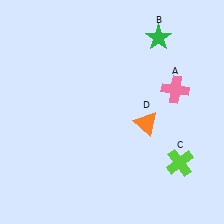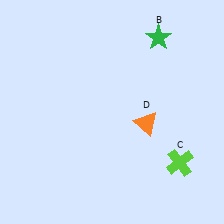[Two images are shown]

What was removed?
The pink cross (A) was removed in Image 2.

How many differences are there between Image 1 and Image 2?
There is 1 difference between the two images.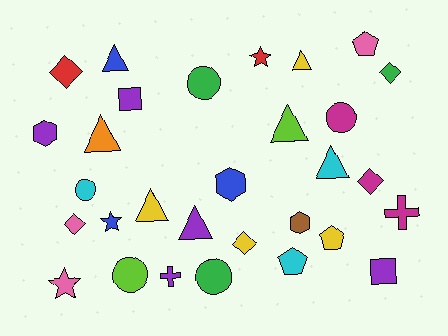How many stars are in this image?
There are 3 stars.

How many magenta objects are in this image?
There are 3 magenta objects.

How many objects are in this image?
There are 30 objects.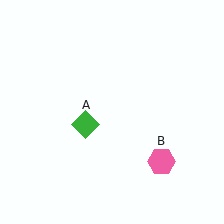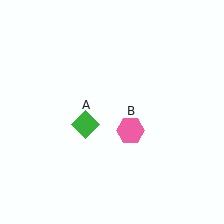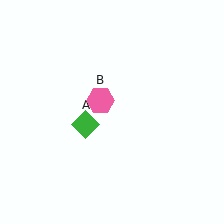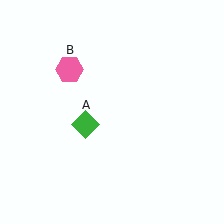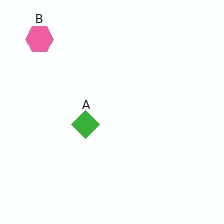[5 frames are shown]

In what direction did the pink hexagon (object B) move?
The pink hexagon (object B) moved up and to the left.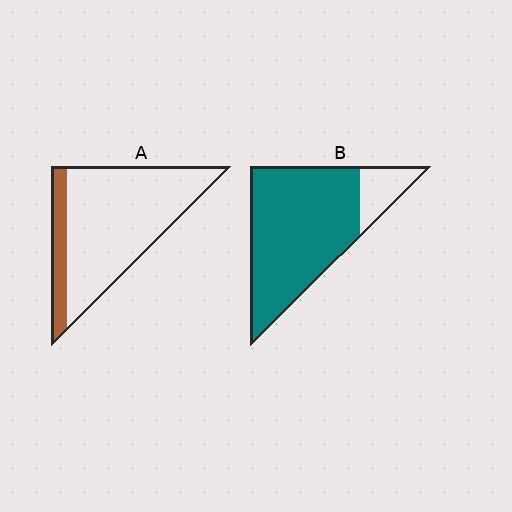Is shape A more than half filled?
No.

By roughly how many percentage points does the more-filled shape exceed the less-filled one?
By roughly 65 percentage points (B over A).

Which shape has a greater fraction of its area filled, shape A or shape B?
Shape B.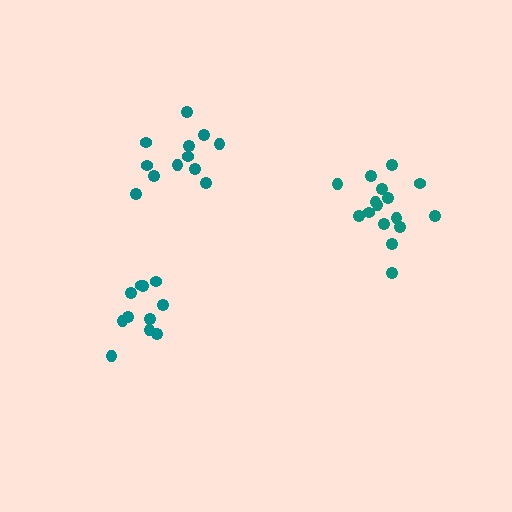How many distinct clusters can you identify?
There are 3 distinct clusters.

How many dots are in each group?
Group 1: 16 dots, Group 2: 11 dots, Group 3: 12 dots (39 total).